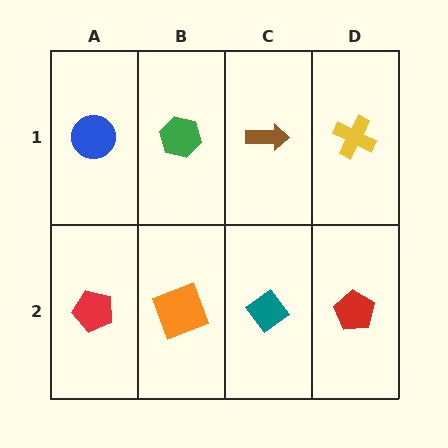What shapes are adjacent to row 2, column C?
A brown arrow (row 1, column C), an orange square (row 2, column B), a red pentagon (row 2, column D).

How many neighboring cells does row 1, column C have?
3.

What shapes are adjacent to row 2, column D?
A yellow cross (row 1, column D), a teal diamond (row 2, column C).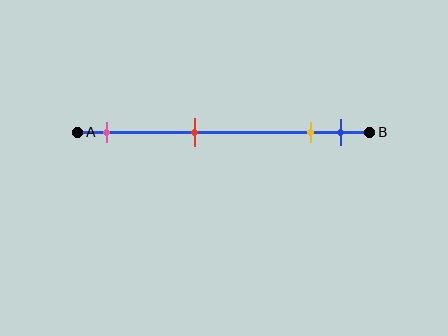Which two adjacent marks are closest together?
The yellow and blue marks are the closest adjacent pair.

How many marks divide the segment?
There are 4 marks dividing the segment.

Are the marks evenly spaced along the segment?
No, the marks are not evenly spaced.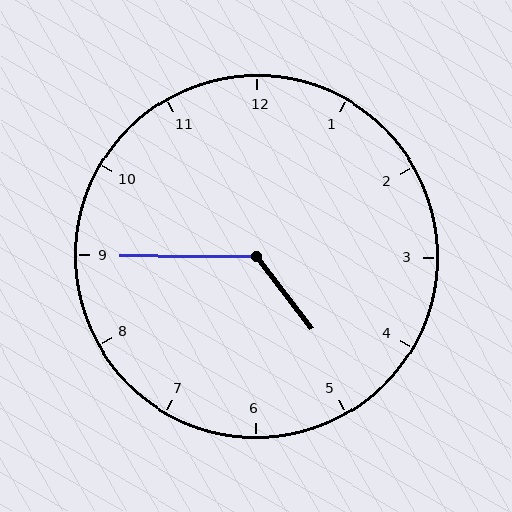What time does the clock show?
4:45.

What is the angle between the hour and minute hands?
Approximately 128 degrees.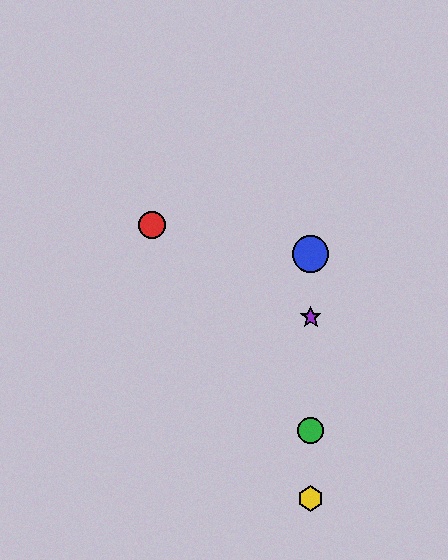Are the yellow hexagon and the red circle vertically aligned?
No, the yellow hexagon is at x≈311 and the red circle is at x≈152.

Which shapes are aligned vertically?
The blue circle, the green circle, the yellow hexagon, the purple star are aligned vertically.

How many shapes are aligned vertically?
4 shapes (the blue circle, the green circle, the yellow hexagon, the purple star) are aligned vertically.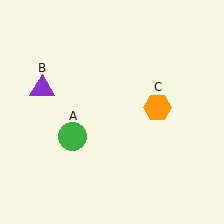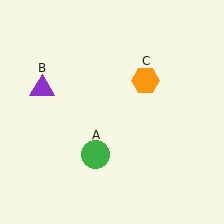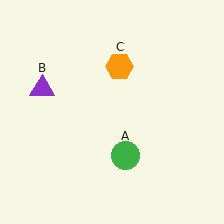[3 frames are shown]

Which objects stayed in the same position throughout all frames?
Purple triangle (object B) remained stationary.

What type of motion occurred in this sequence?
The green circle (object A), orange hexagon (object C) rotated counterclockwise around the center of the scene.